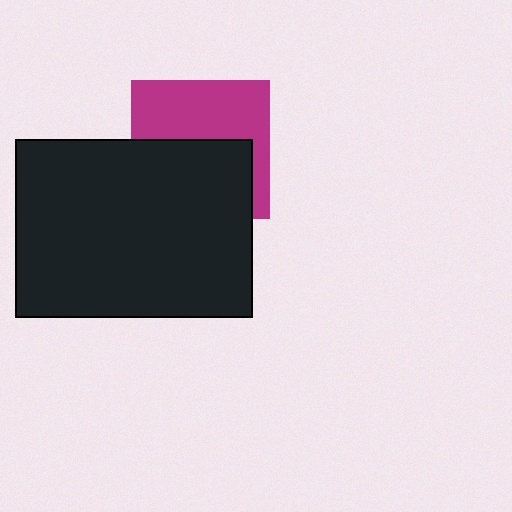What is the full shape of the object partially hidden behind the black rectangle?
The partially hidden object is a magenta square.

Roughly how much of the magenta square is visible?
About half of it is visible (roughly 49%).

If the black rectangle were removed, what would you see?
You would see the complete magenta square.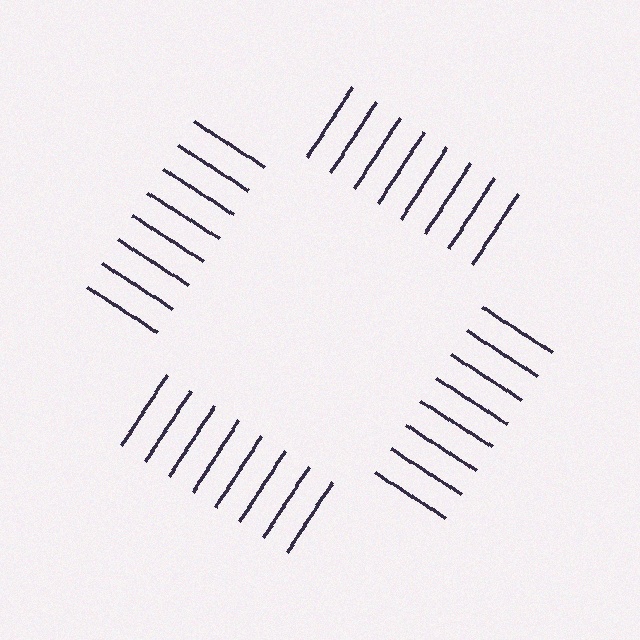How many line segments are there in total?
32 — 8 along each of the 4 edges.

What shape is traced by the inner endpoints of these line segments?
An illusory square — the line segments terminate on its edges but no continuous stroke is drawn.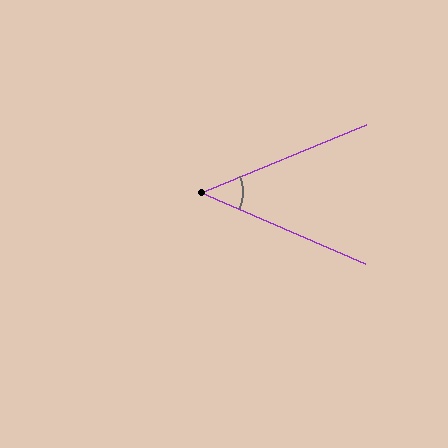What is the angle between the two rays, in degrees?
Approximately 46 degrees.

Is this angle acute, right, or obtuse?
It is acute.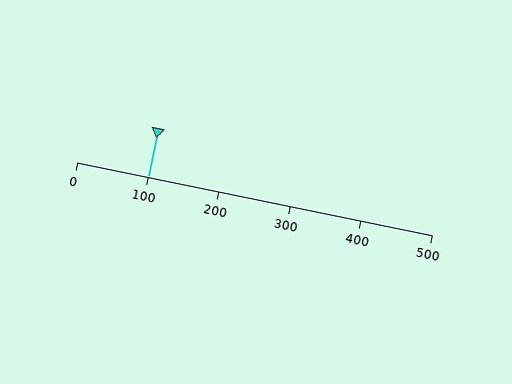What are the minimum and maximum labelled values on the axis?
The axis runs from 0 to 500.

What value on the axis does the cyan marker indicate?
The marker indicates approximately 100.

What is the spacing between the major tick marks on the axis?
The major ticks are spaced 100 apart.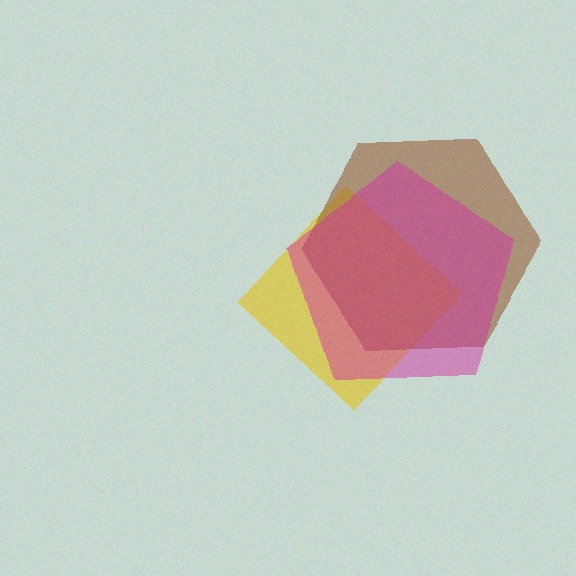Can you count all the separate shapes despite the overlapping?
Yes, there are 3 separate shapes.